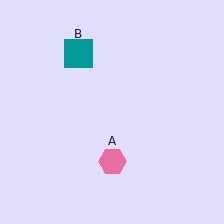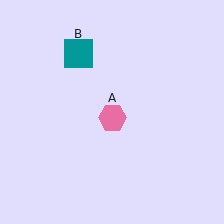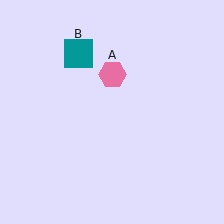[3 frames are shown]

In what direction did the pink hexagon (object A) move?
The pink hexagon (object A) moved up.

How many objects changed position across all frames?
1 object changed position: pink hexagon (object A).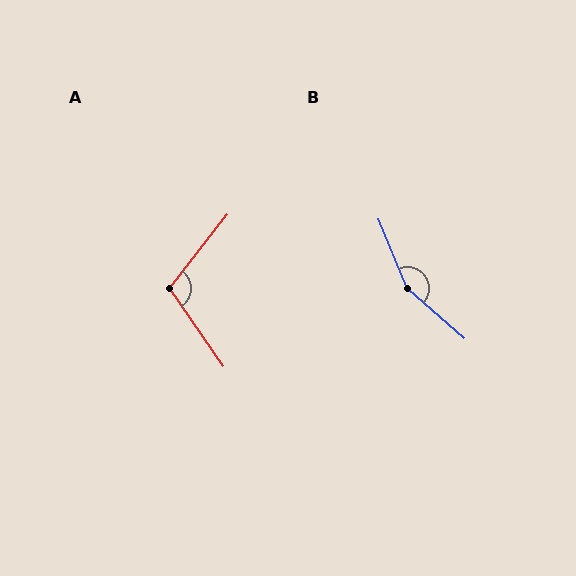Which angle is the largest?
B, at approximately 153 degrees.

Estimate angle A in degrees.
Approximately 107 degrees.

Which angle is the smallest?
A, at approximately 107 degrees.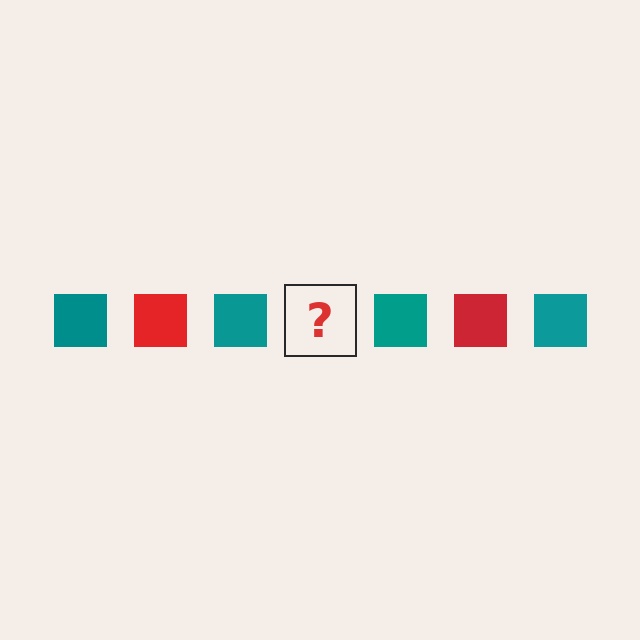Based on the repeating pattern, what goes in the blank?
The blank should be a red square.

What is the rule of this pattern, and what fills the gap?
The rule is that the pattern cycles through teal, red squares. The gap should be filled with a red square.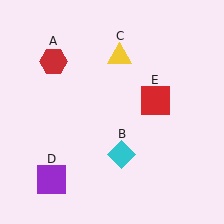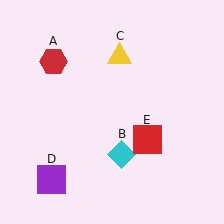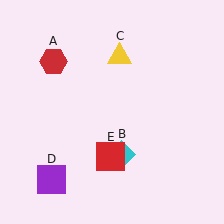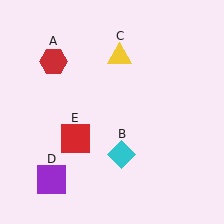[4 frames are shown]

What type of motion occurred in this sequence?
The red square (object E) rotated clockwise around the center of the scene.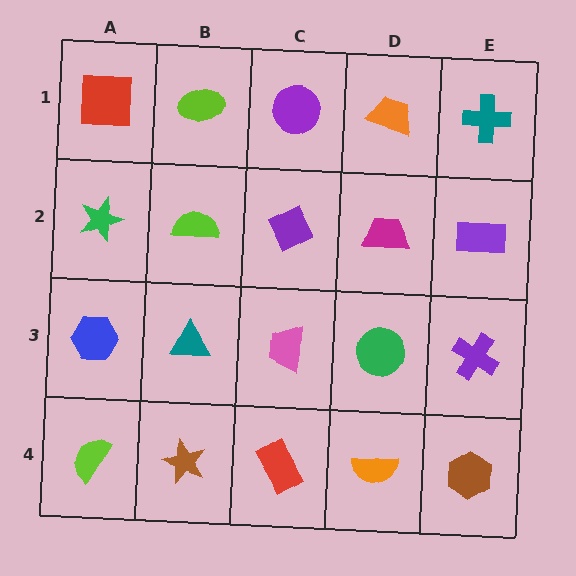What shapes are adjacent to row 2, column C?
A purple circle (row 1, column C), a pink trapezoid (row 3, column C), a lime semicircle (row 2, column B), a magenta trapezoid (row 2, column D).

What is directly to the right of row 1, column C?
An orange trapezoid.